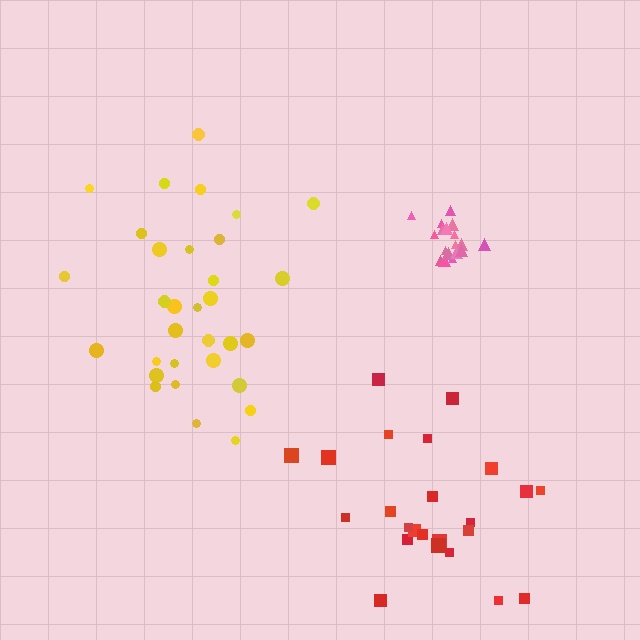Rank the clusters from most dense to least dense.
pink, yellow, red.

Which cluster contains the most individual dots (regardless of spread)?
Yellow (32).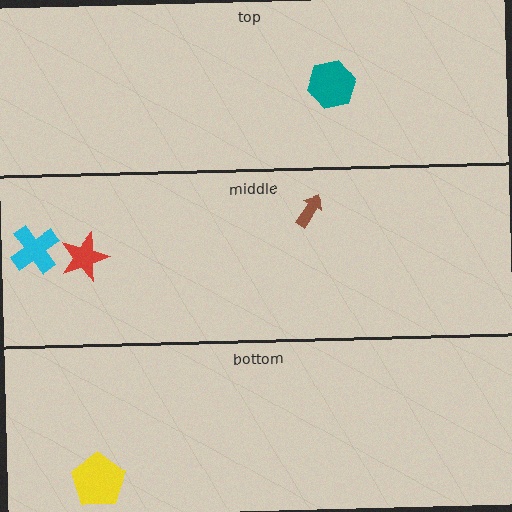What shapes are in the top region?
The teal hexagon.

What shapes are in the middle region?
The brown arrow, the red star, the cyan cross.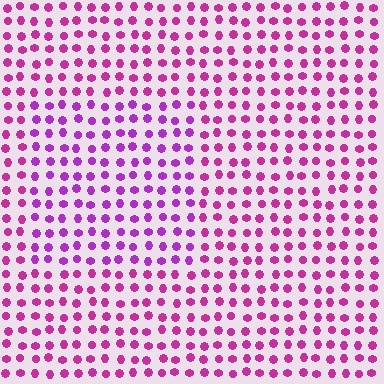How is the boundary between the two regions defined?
The boundary is defined purely by a slight shift in hue (about 25 degrees). Spacing, size, and orientation are identical on both sides.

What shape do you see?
I see a rectangle.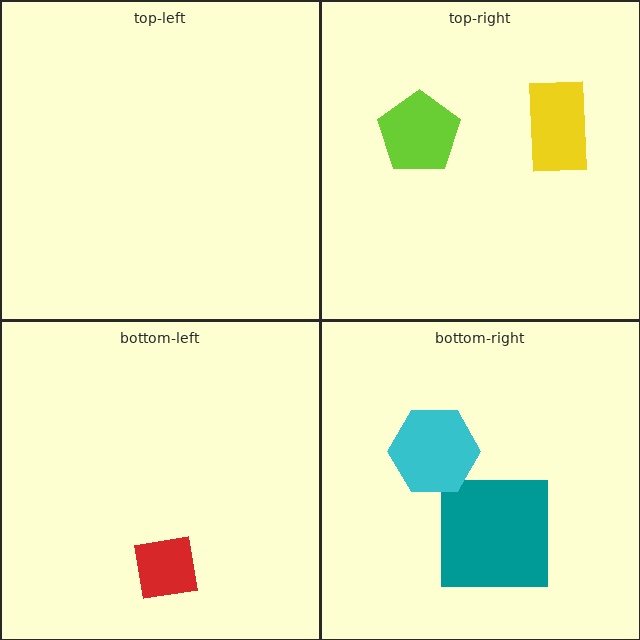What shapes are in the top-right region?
The lime pentagon, the yellow rectangle.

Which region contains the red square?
The bottom-left region.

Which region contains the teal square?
The bottom-right region.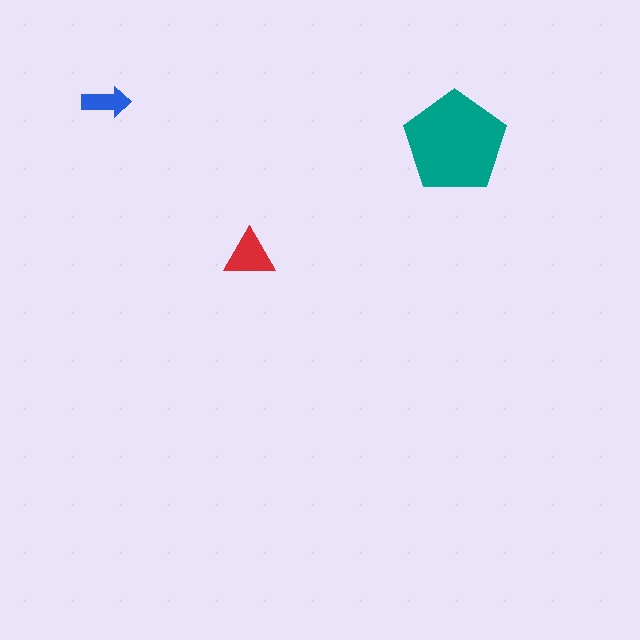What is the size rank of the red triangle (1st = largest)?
2nd.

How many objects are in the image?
There are 3 objects in the image.